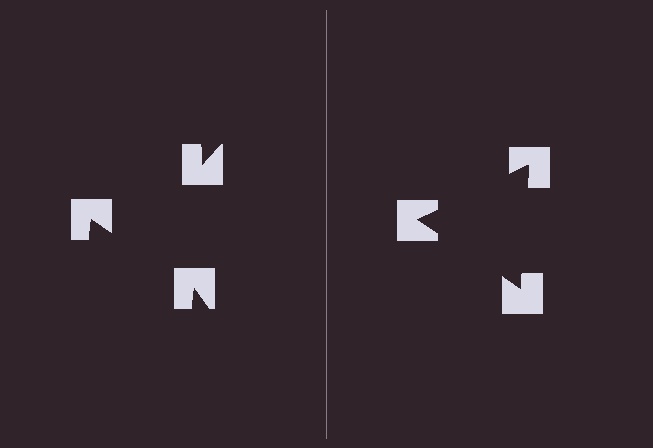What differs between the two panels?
The notched squares are positioned identically on both sides; only the wedge orientations differ. On the right they align to a triangle; on the left they are misaligned.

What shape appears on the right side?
An illusory triangle.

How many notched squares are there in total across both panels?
6 — 3 on each side.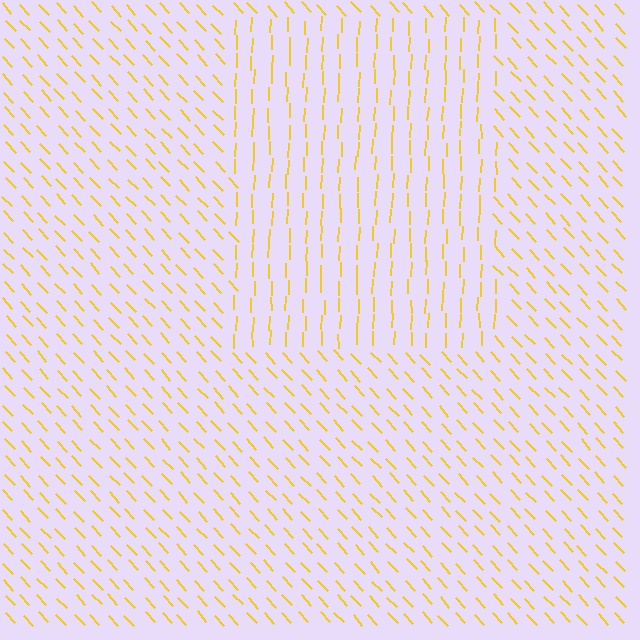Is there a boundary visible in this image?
Yes, there is a texture boundary formed by a change in line orientation.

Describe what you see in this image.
The image is filled with small yellow line segments. A rectangle region in the image has lines oriented differently from the surrounding lines, creating a visible texture boundary.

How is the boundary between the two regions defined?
The boundary is defined purely by a change in line orientation (approximately 45 degrees difference). All lines are the same color and thickness.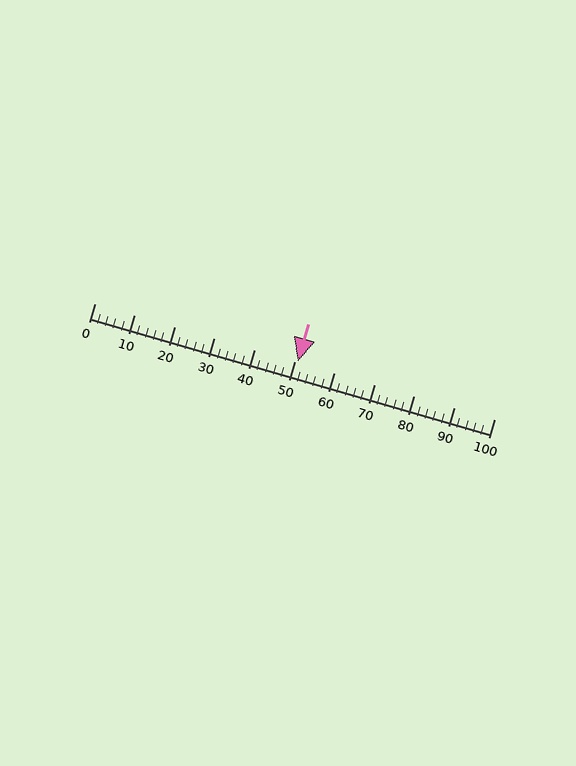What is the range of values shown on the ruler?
The ruler shows values from 0 to 100.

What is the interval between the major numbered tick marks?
The major tick marks are spaced 10 units apart.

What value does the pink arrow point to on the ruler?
The pink arrow points to approximately 51.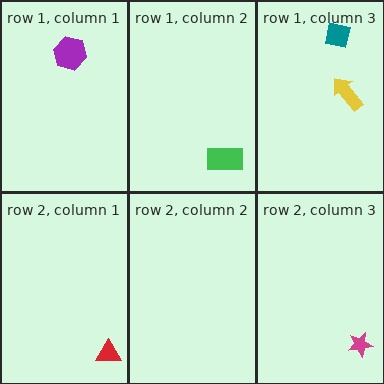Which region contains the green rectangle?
The row 1, column 2 region.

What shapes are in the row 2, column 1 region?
The red triangle.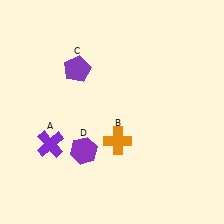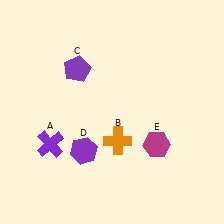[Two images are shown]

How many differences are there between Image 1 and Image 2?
There is 1 difference between the two images.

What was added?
A magenta hexagon (E) was added in Image 2.